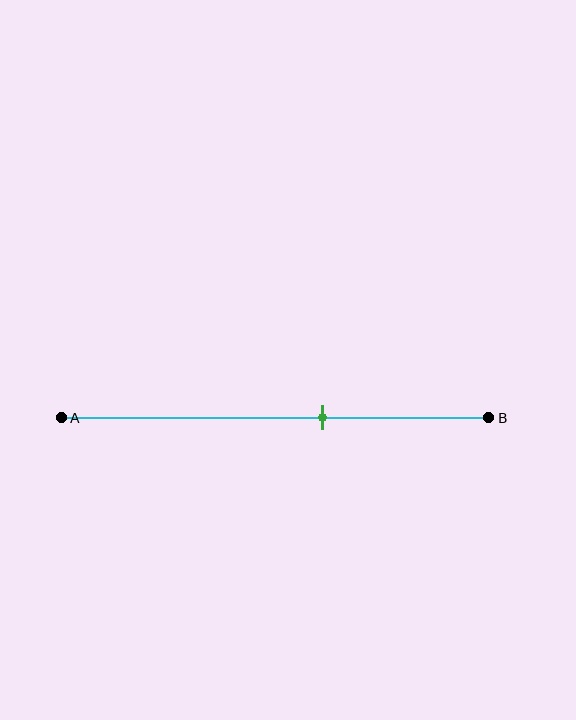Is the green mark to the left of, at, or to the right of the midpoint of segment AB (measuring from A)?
The green mark is to the right of the midpoint of segment AB.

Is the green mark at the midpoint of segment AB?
No, the mark is at about 60% from A, not at the 50% midpoint.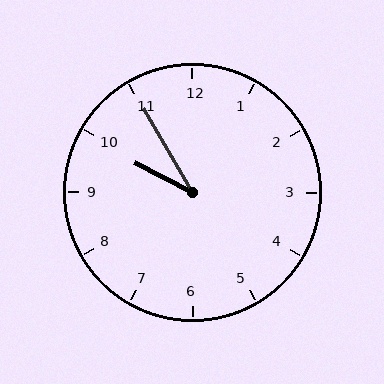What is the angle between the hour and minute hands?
Approximately 32 degrees.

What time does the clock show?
9:55.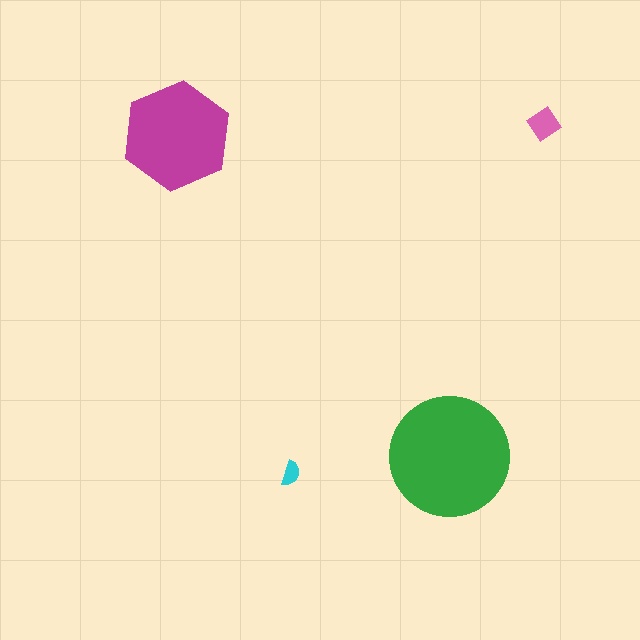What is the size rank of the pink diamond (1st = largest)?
3rd.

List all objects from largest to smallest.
The green circle, the magenta hexagon, the pink diamond, the cyan semicircle.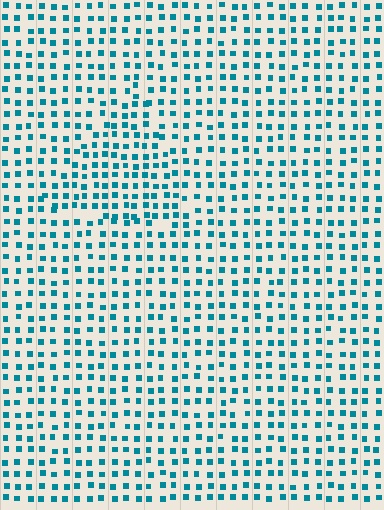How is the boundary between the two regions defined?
The boundary is defined by a change in element density (approximately 1.4x ratio). All elements are the same color, size, and shape.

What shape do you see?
I see a triangle.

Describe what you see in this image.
The image contains small teal elements arranged at two different densities. A triangle-shaped region is visible where the elements are more densely packed than the surrounding area.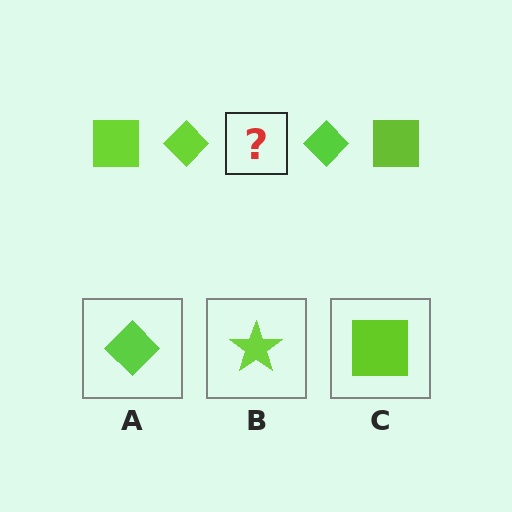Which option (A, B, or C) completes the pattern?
C.